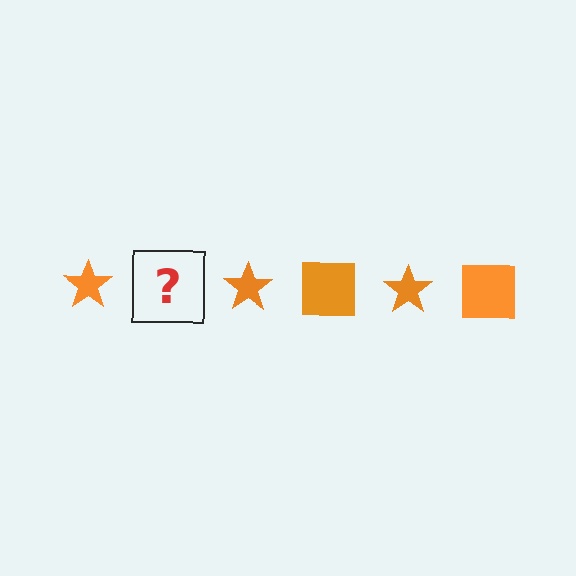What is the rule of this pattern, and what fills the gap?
The rule is that the pattern cycles through star, square shapes in orange. The gap should be filled with an orange square.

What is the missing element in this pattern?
The missing element is an orange square.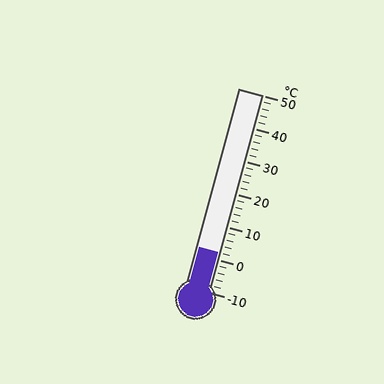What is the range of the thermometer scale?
The thermometer scale ranges from -10°C to 50°C.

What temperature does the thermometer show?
The thermometer shows approximately 2°C.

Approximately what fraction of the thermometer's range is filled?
The thermometer is filled to approximately 20% of its range.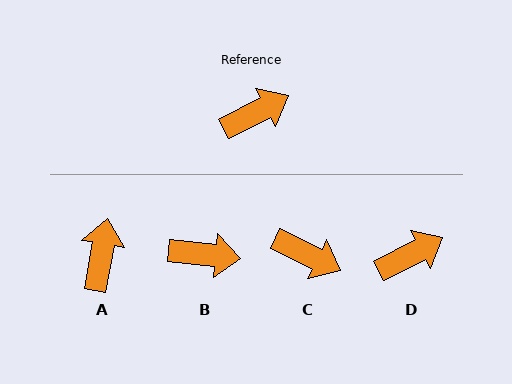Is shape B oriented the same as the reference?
No, it is off by about 33 degrees.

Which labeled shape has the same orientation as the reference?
D.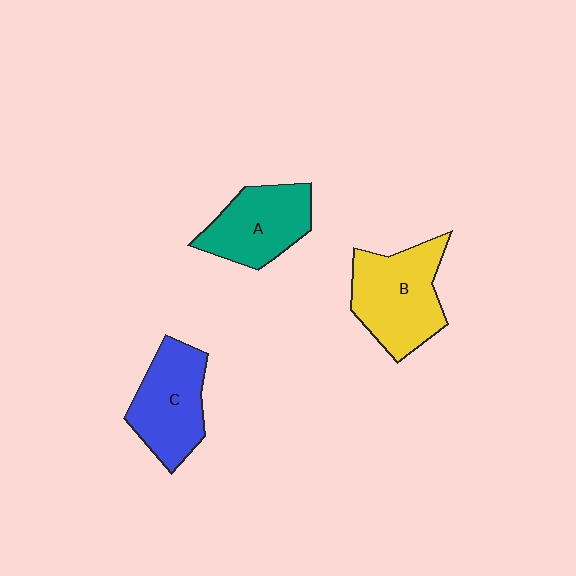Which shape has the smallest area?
Shape A (teal).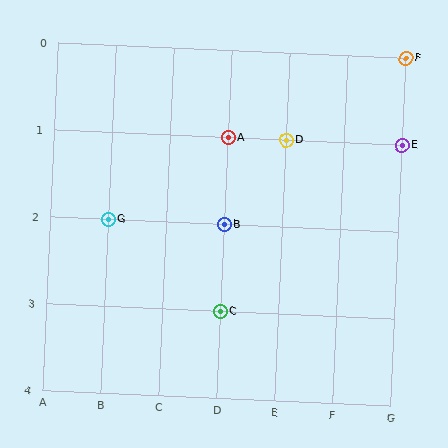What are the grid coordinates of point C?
Point C is at grid coordinates (D, 3).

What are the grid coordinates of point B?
Point B is at grid coordinates (D, 2).